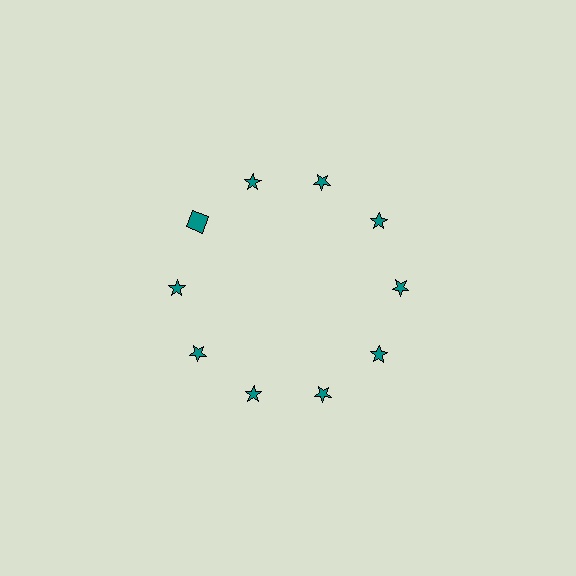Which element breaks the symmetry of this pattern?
The teal square at roughly the 10 o'clock position breaks the symmetry. All other shapes are teal stars.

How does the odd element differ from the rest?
It has a different shape: square instead of star.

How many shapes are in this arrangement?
There are 10 shapes arranged in a ring pattern.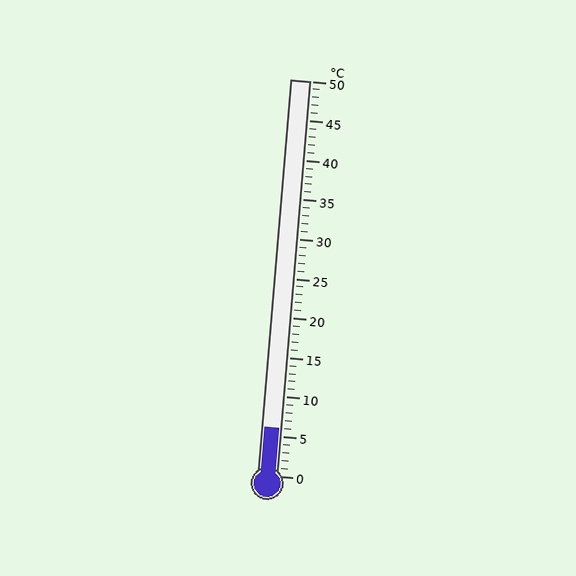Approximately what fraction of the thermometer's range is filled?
The thermometer is filled to approximately 10% of its range.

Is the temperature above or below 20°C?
The temperature is below 20°C.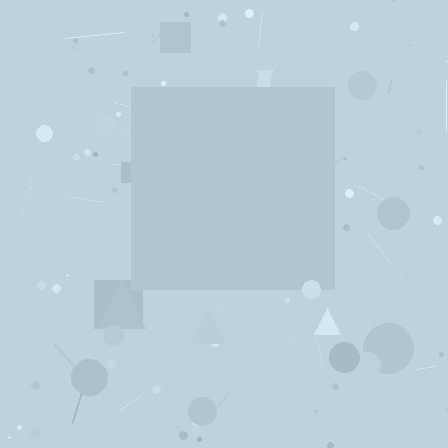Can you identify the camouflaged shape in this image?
The camouflaged shape is a square.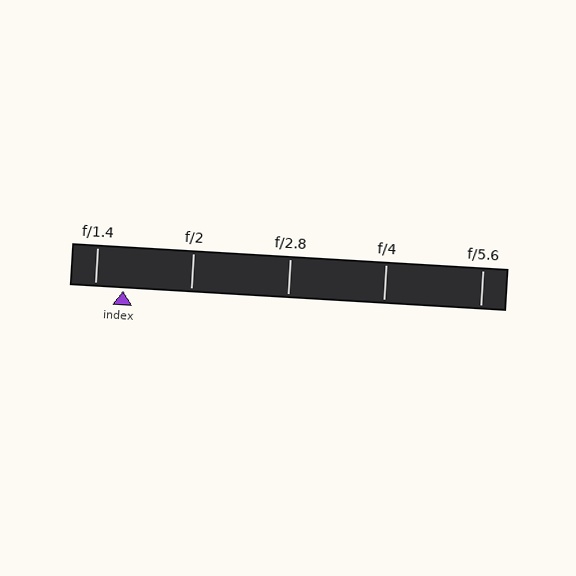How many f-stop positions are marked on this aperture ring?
There are 5 f-stop positions marked.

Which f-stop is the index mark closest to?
The index mark is closest to f/1.4.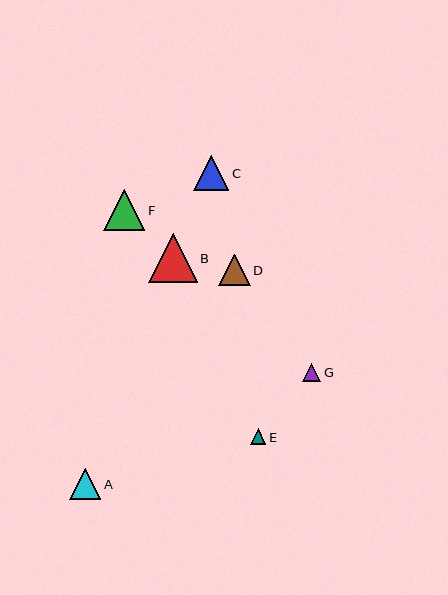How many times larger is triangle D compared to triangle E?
Triangle D is approximately 2.0 times the size of triangle E.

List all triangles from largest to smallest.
From largest to smallest: B, F, C, D, A, G, E.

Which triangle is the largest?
Triangle B is the largest with a size of approximately 48 pixels.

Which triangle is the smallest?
Triangle E is the smallest with a size of approximately 16 pixels.